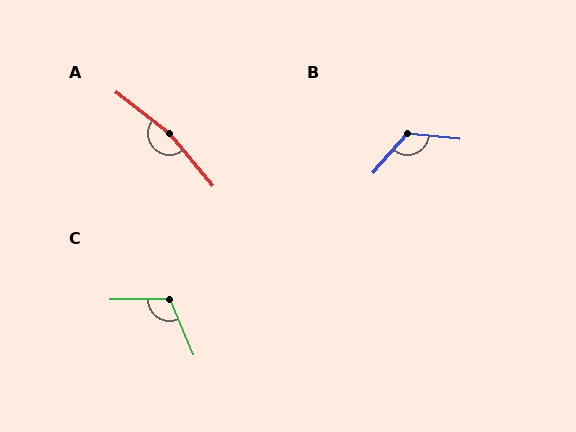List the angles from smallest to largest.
C (112°), B (125°), A (167°).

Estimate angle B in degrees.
Approximately 125 degrees.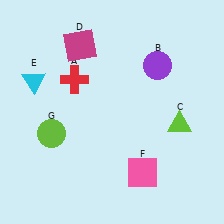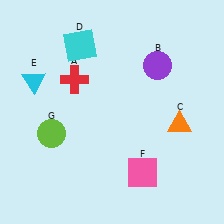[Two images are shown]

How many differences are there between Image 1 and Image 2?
There are 2 differences between the two images.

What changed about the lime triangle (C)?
In Image 1, C is lime. In Image 2, it changed to orange.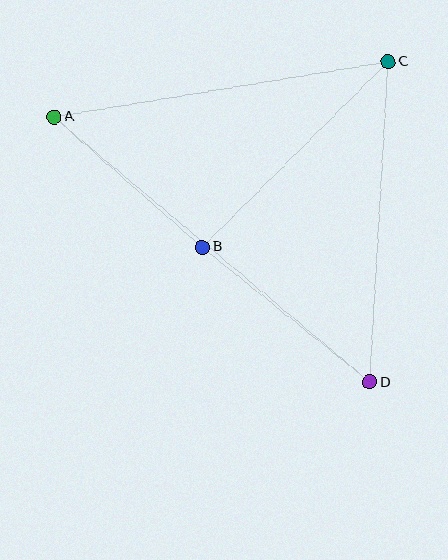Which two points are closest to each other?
Points A and B are closest to each other.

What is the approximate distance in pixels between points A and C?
The distance between A and C is approximately 339 pixels.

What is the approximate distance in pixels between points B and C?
The distance between B and C is approximately 263 pixels.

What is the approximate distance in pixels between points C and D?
The distance between C and D is approximately 321 pixels.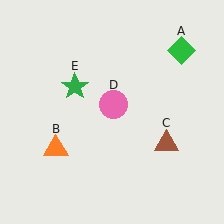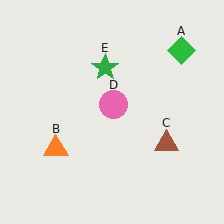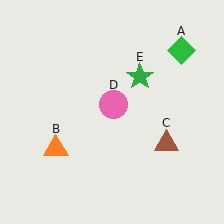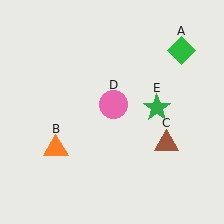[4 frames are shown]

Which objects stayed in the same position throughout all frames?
Green diamond (object A) and orange triangle (object B) and brown triangle (object C) and pink circle (object D) remained stationary.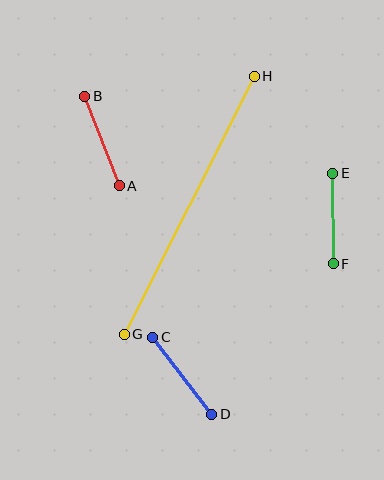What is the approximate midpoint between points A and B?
The midpoint is at approximately (102, 141) pixels.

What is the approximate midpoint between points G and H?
The midpoint is at approximately (189, 205) pixels.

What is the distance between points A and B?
The distance is approximately 96 pixels.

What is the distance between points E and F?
The distance is approximately 90 pixels.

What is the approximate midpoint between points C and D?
The midpoint is at approximately (182, 376) pixels.